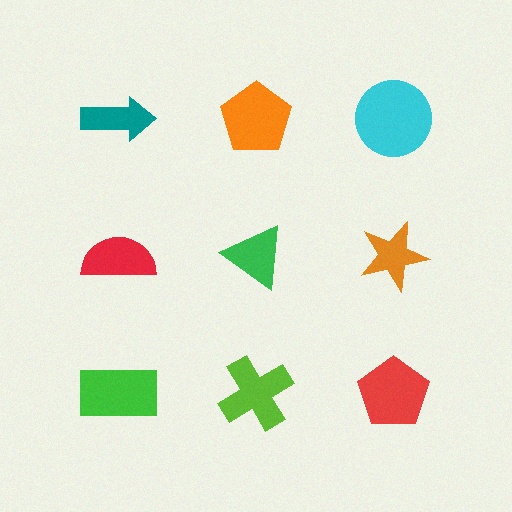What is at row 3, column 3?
A red pentagon.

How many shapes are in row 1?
3 shapes.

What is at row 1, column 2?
An orange pentagon.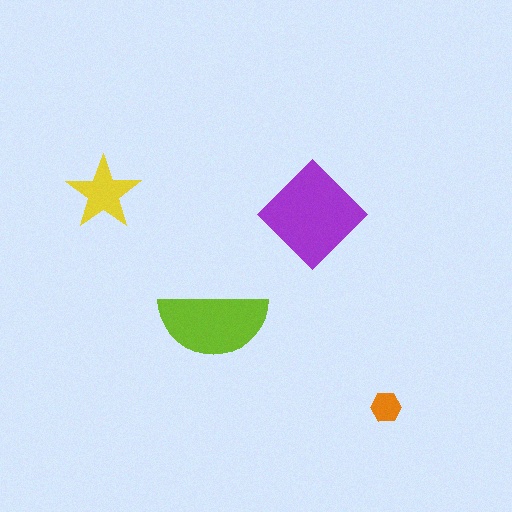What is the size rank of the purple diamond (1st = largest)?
1st.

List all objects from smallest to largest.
The orange hexagon, the yellow star, the lime semicircle, the purple diamond.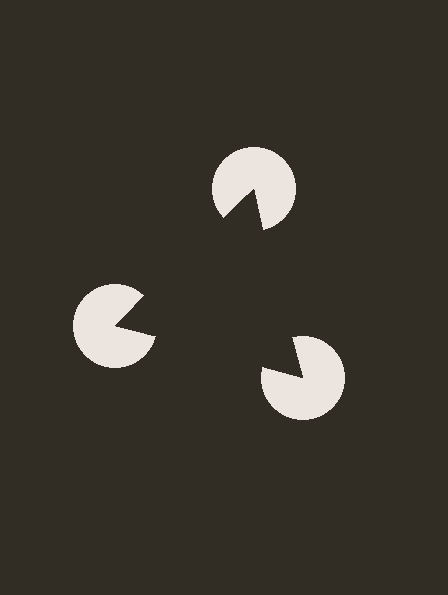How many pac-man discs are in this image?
There are 3 — one at each vertex of the illusory triangle.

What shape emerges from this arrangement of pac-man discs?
An illusory triangle — its edges are inferred from the aligned wedge cuts in the pac-man discs, not physically drawn.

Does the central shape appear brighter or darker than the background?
It typically appears slightly darker than the background, even though no actual brightness change is drawn.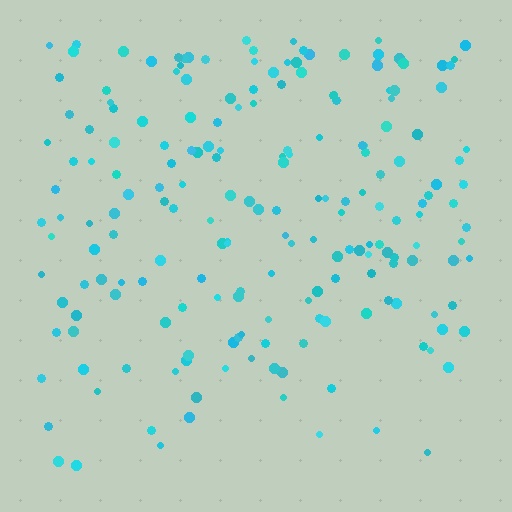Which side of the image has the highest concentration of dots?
The top.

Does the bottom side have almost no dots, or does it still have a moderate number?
Still a moderate number, just noticeably fewer than the top.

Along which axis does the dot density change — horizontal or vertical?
Vertical.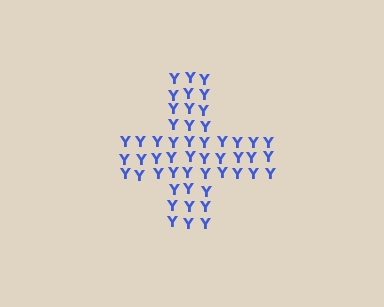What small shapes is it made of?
It is made of small letter Y's.